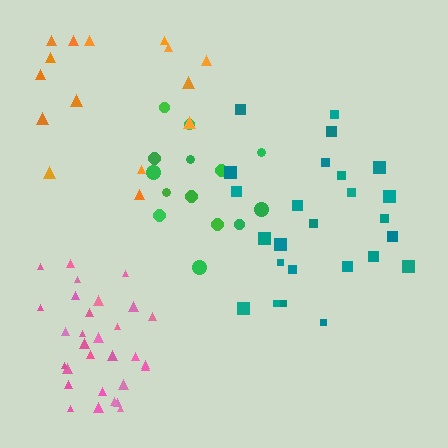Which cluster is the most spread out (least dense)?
Orange.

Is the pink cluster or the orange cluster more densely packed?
Pink.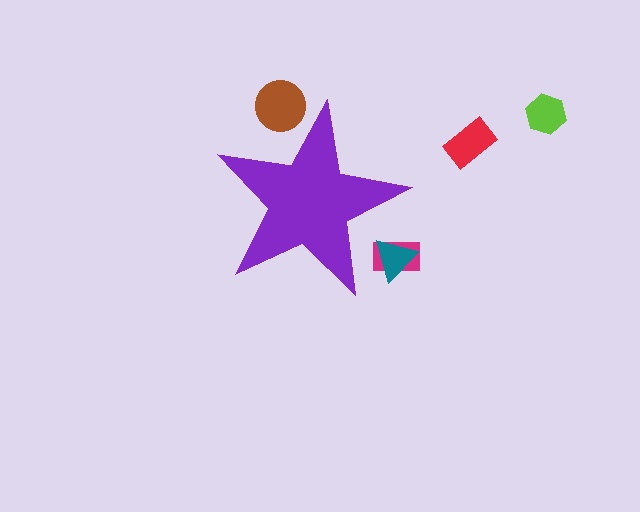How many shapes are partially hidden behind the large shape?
3 shapes are partially hidden.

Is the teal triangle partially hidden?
Yes, the teal triangle is partially hidden behind the purple star.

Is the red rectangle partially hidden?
No, the red rectangle is fully visible.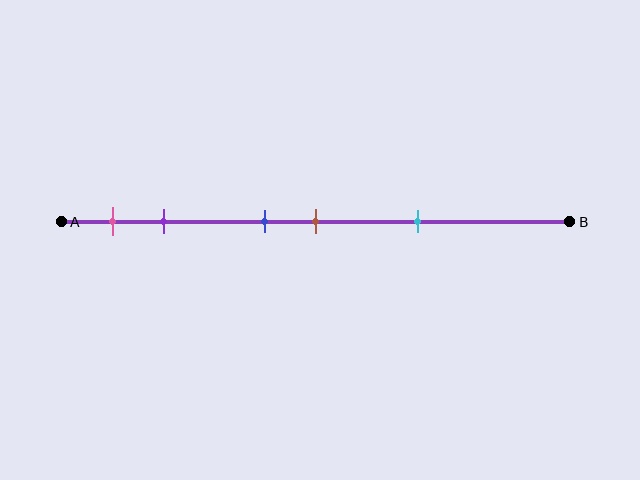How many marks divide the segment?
There are 5 marks dividing the segment.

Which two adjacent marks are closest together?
The blue and brown marks are the closest adjacent pair.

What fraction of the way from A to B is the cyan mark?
The cyan mark is approximately 70% (0.7) of the way from A to B.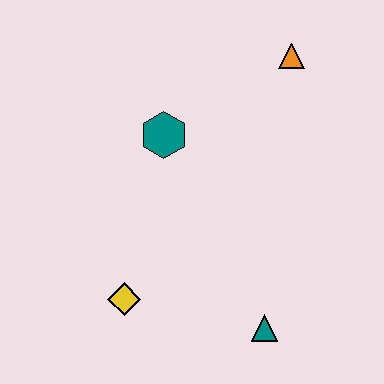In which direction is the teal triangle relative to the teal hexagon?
The teal triangle is below the teal hexagon.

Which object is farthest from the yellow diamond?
The orange triangle is farthest from the yellow diamond.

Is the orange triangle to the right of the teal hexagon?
Yes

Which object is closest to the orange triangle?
The teal hexagon is closest to the orange triangle.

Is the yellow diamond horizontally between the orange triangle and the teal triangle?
No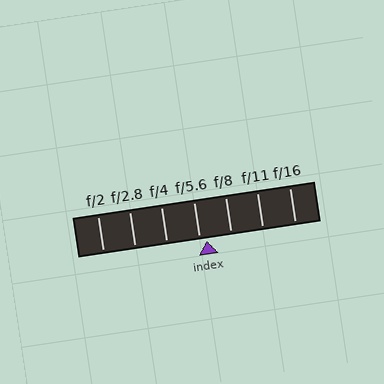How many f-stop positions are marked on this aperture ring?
There are 7 f-stop positions marked.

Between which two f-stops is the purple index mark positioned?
The index mark is between f/5.6 and f/8.